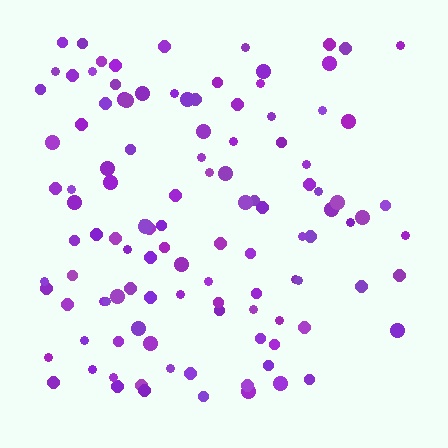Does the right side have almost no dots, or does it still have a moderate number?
Still a moderate number, just noticeably fewer than the left.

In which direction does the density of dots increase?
From right to left, with the left side densest.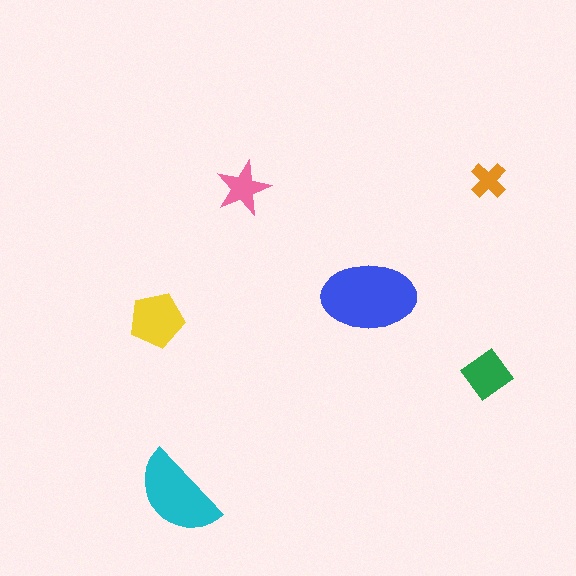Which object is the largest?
The blue ellipse.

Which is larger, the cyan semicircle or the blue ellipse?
The blue ellipse.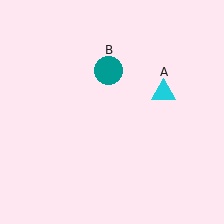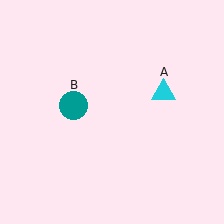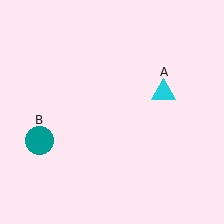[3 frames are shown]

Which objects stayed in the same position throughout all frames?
Cyan triangle (object A) remained stationary.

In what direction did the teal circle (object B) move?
The teal circle (object B) moved down and to the left.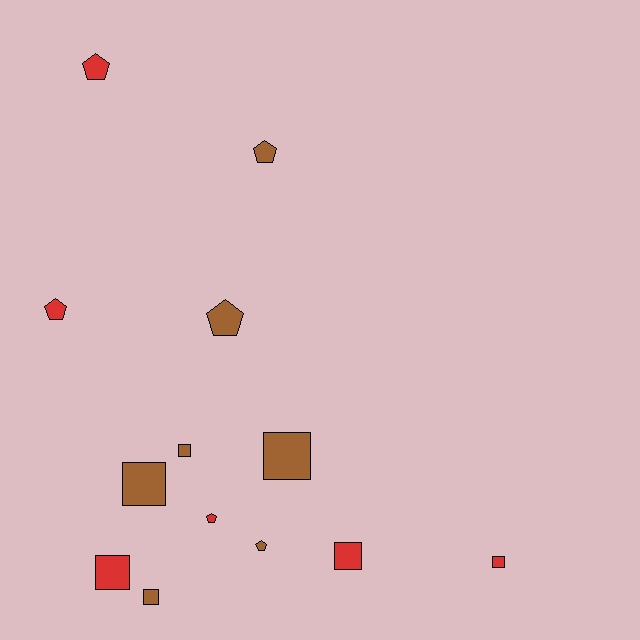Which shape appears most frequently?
Square, with 7 objects.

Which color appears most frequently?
Brown, with 7 objects.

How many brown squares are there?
There are 4 brown squares.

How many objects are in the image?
There are 13 objects.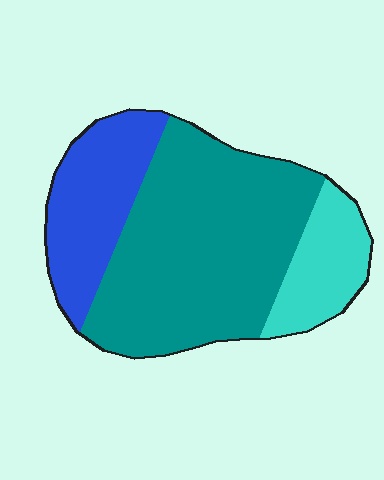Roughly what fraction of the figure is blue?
Blue takes up about one quarter (1/4) of the figure.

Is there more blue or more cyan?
Blue.